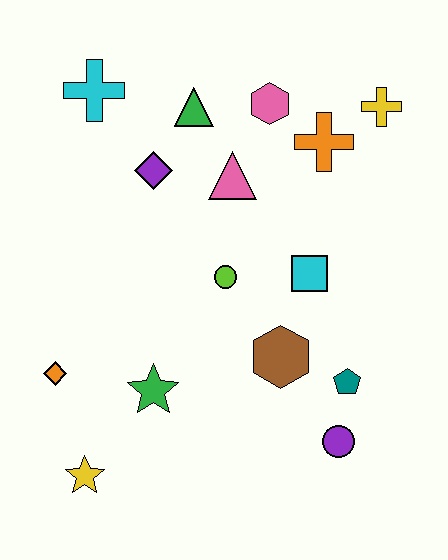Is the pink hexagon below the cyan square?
No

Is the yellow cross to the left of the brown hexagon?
No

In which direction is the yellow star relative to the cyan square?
The yellow star is to the left of the cyan square.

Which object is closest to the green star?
The orange diamond is closest to the green star.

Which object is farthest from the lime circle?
The yellow star is farthest from the lime circle.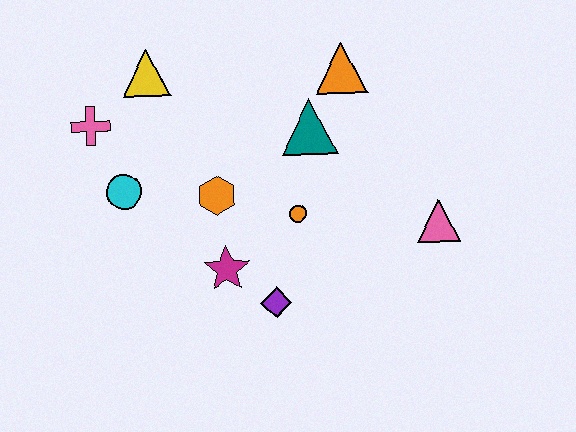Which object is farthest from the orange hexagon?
The pink triangle is farthest from the orange hexagon.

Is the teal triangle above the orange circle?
Yes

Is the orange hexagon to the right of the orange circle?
No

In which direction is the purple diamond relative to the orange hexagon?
The purple diamond is below the orange hexagon.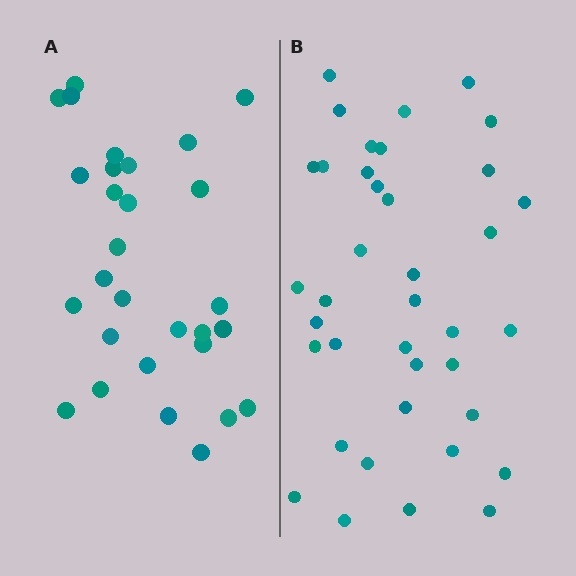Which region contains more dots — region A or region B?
Region B (the right region) has more dots.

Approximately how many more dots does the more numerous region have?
Region B has roughly 8 or so more dots than region A.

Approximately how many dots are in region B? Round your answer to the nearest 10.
About 40 dots. (The exact count is 38, which rounds to 40.)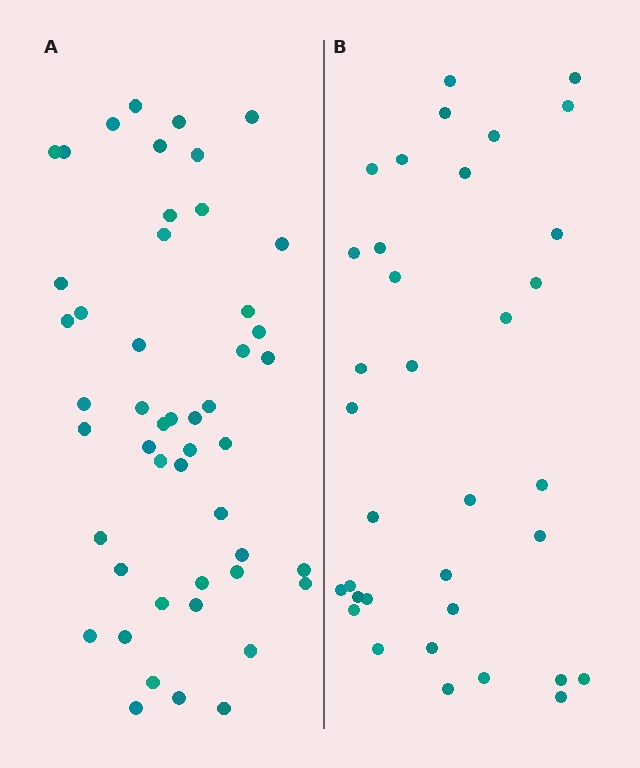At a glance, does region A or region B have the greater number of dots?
Region A (the left region) has more dots.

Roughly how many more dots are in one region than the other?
Region A has approximately 15 more dots than region B.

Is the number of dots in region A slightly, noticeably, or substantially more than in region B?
Region A has noticeably more, but not dramatically so. The ratio is roughly 1.4 to 1.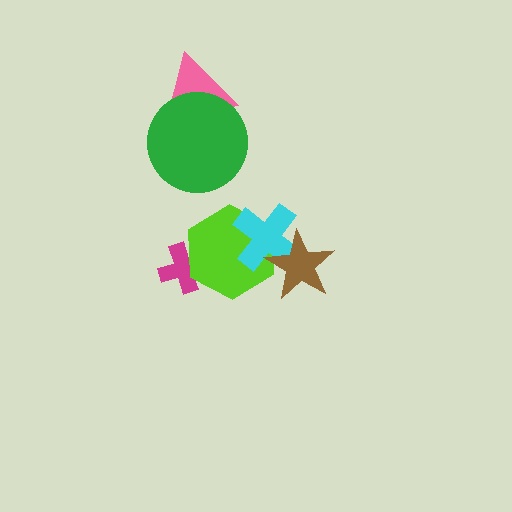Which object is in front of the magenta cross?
The lime hexagon is in front of the magenta cross.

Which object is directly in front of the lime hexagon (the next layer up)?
The cyan cross is directly in front of the lime hexagon.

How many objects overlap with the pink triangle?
1 object overlaps with the pink triangle.